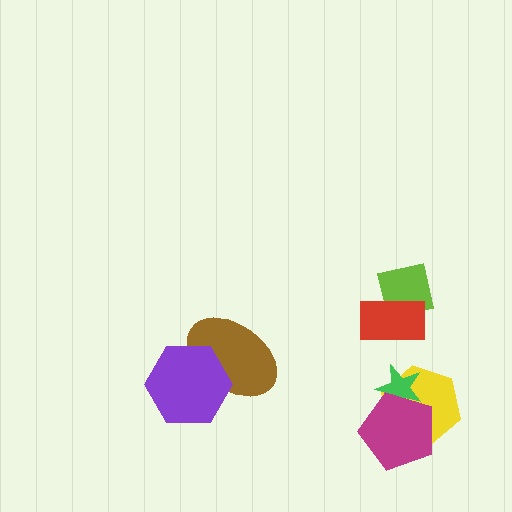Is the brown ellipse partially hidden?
Yes, it is partially covered by another shape.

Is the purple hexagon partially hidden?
No, no other shape covers it.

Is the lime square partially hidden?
Yes, it is partially covered by another shape.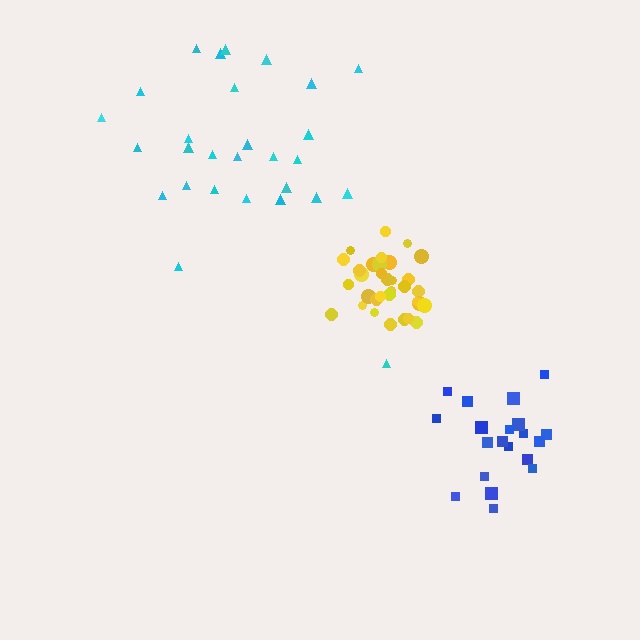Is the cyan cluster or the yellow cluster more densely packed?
Yellow.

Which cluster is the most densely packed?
Yellow.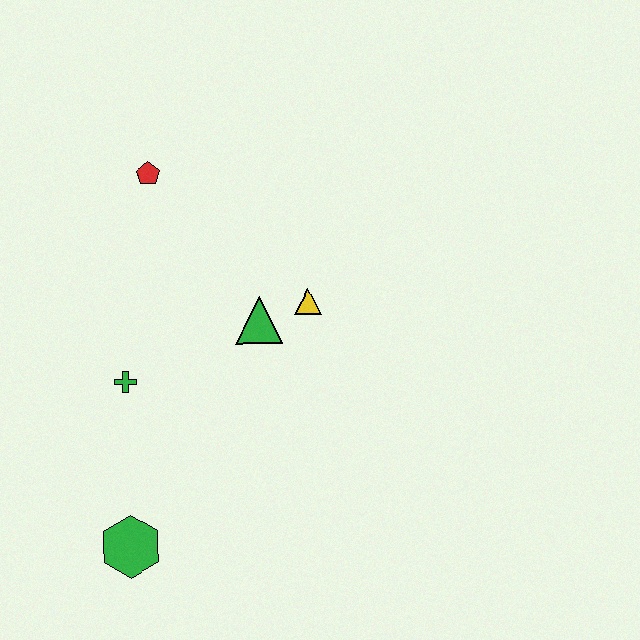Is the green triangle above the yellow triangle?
No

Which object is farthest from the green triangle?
The green hexagon is farthest from the green triangle.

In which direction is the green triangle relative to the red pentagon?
The green triangle is below the red pentagon.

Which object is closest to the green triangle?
The yellow triangle is closest to the green triangle.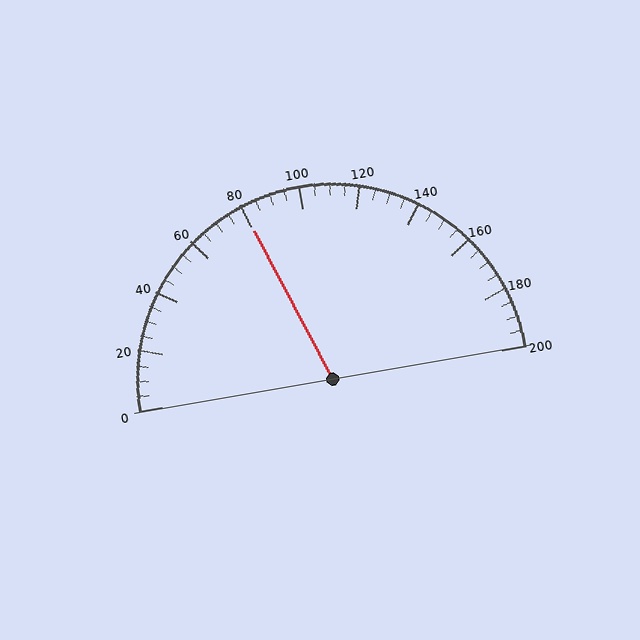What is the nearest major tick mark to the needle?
The nearest major tick mark is 80.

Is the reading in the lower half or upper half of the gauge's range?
The reading is in the lower half of the range (0 to 200).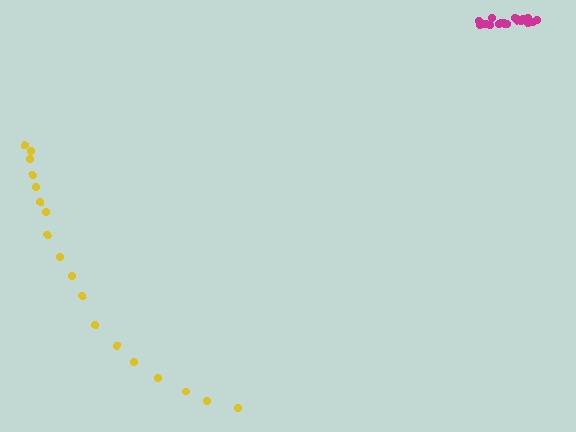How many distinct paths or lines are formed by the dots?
There are 2 distinct paths.